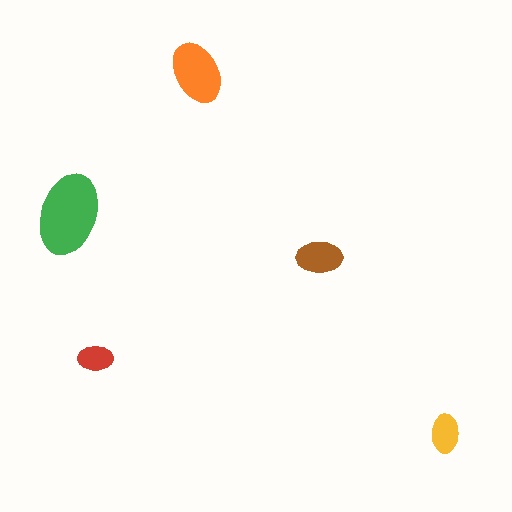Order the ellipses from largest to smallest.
the green one, the orange one, the brown one, the yellow one, the red one.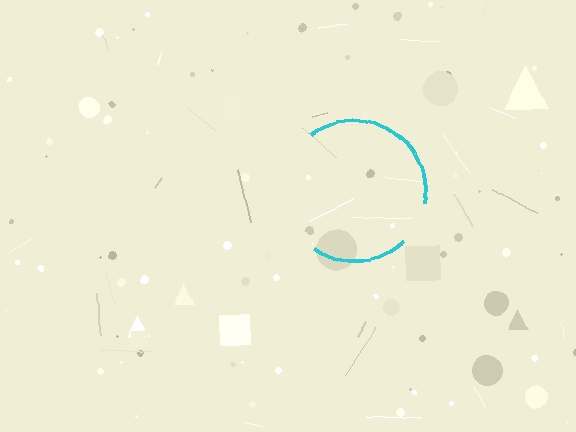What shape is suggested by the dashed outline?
The dashed outline suggests a circle.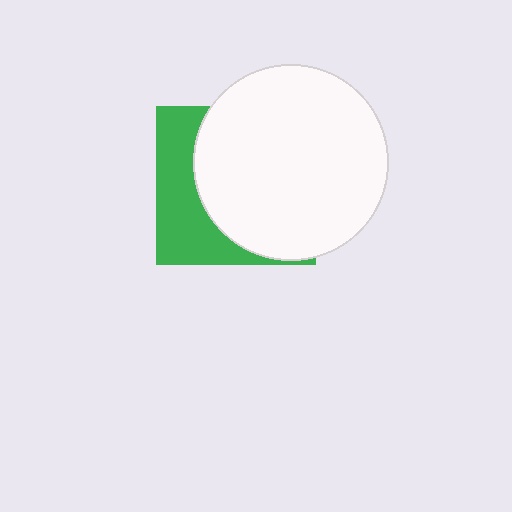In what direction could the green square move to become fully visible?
The green square could move left. That would shift it out from behind the white circle entirely.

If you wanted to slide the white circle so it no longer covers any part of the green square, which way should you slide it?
Slide it right — that is the most direct way to separate the two shapes.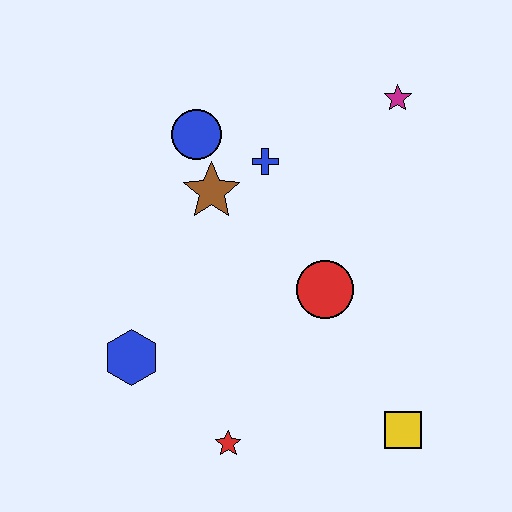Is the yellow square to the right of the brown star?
Yes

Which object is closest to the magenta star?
The blue cross is closest to the magenta star.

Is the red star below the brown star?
Yes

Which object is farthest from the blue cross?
The yellow square is farthest from the blue cross.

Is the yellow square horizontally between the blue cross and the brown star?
No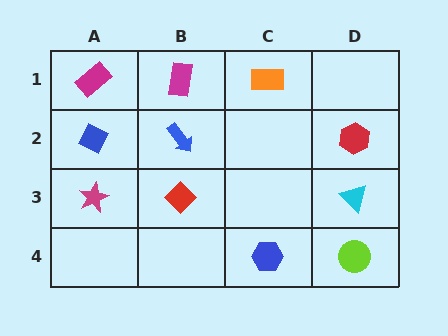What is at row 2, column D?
A red hexagon.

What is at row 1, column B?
A magenta rectangle.